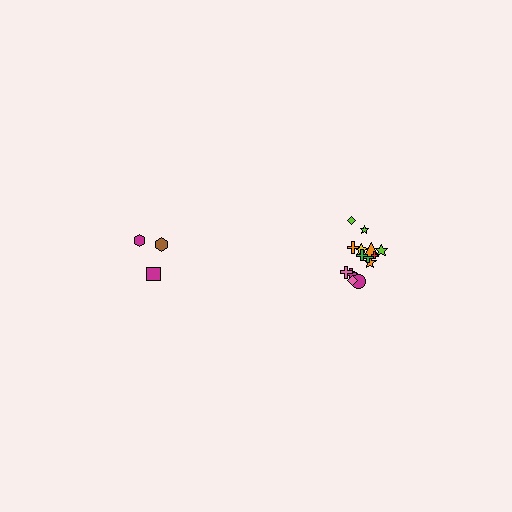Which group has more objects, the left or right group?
The right group.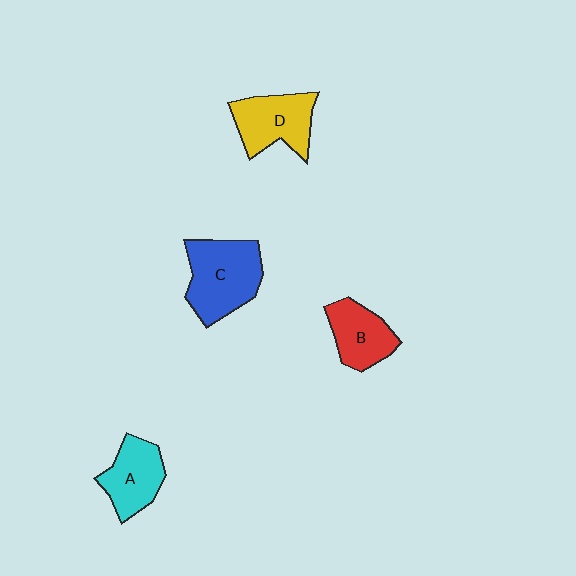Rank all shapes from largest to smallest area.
From largest to smallest: C (blue), D (yellow), A (cyan), B (red).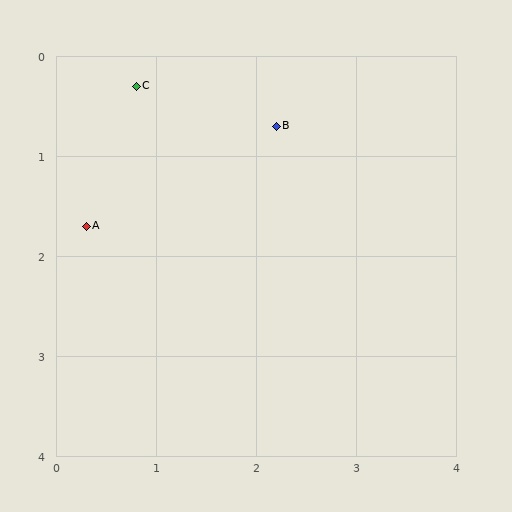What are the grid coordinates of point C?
Point C is at approximately (0.8, 0.3).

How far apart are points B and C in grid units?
Points B and C are about 1.5 grid units apart.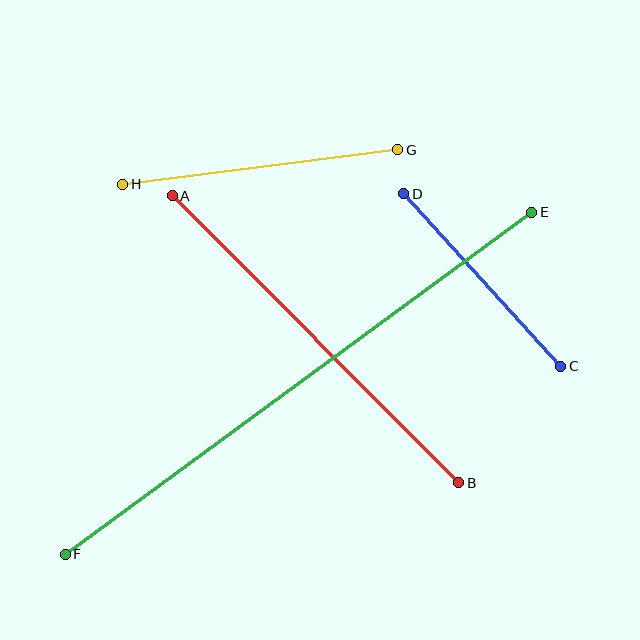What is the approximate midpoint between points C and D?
The midpoint is at approximately (482, 280) pixels.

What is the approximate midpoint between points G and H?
The midpoint is at approximately (260, 167) pixels.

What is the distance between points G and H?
The distance is approximately 277 pixels.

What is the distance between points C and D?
The distance is approximately 233 pixels.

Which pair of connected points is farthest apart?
Points E and F are farthest apart.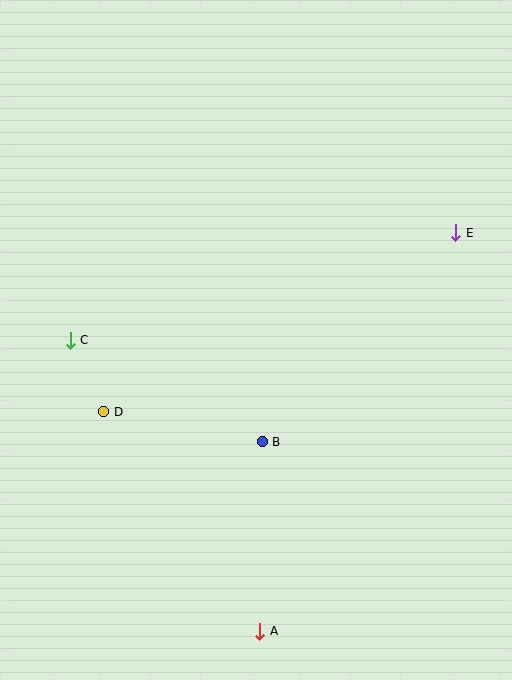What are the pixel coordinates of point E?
Point E is at (455, 233).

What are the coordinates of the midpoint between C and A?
The midpoint between C and A is at (165, 486).